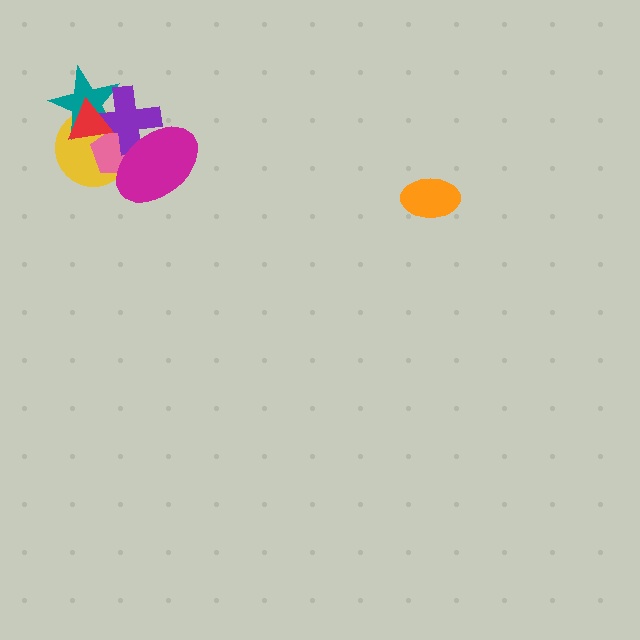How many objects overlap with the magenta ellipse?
3 objects overlap with the magenta ellipse.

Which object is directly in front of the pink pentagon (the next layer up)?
The purple cross is directly in front of the pink pentagon.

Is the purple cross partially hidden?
Yes, it is partially covered by another shape.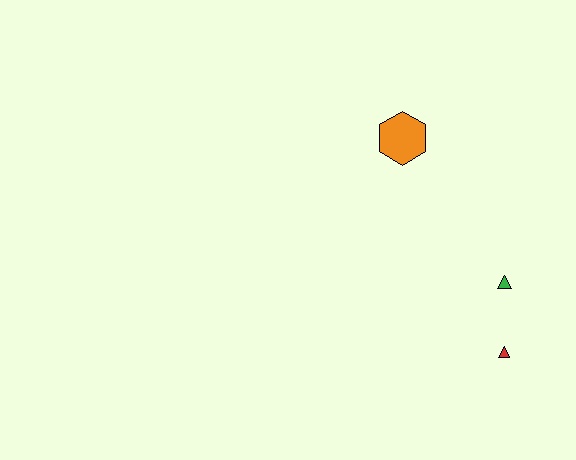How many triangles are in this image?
There are 2 triangles.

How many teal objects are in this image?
There are no teal objects.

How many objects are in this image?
There are 3 objects.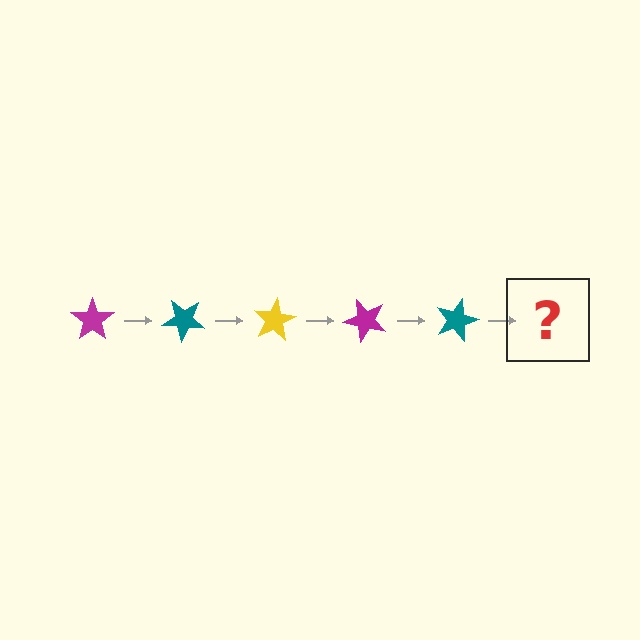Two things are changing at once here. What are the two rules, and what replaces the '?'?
The two rules are that it rotates 40 degrees each step and the color cycles through magenta, teal, and yellow. The '?' should be a yellow star, rotated 200 degrees from the start.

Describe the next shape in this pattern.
It should be a yellow star, rotated 200 degrees from the start.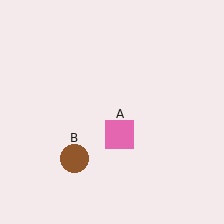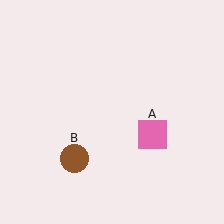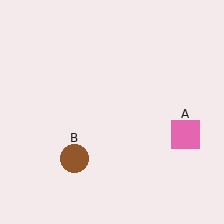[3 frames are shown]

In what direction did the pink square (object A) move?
The pink square (object A) moved right.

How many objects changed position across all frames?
1 object changed position: pink square (object A).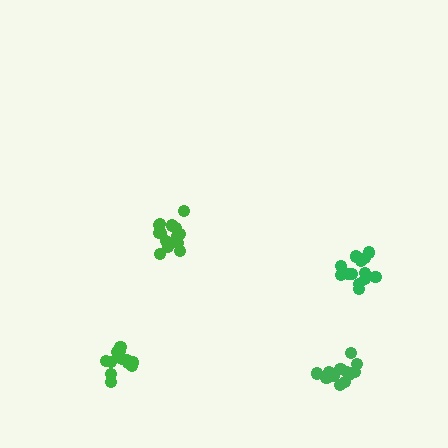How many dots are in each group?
Group 1: 13 dots, Group 2: 14 dots, Group 3: 14 dots, Group 4: 13 dots (54 total).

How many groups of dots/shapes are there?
There are 4 groups.